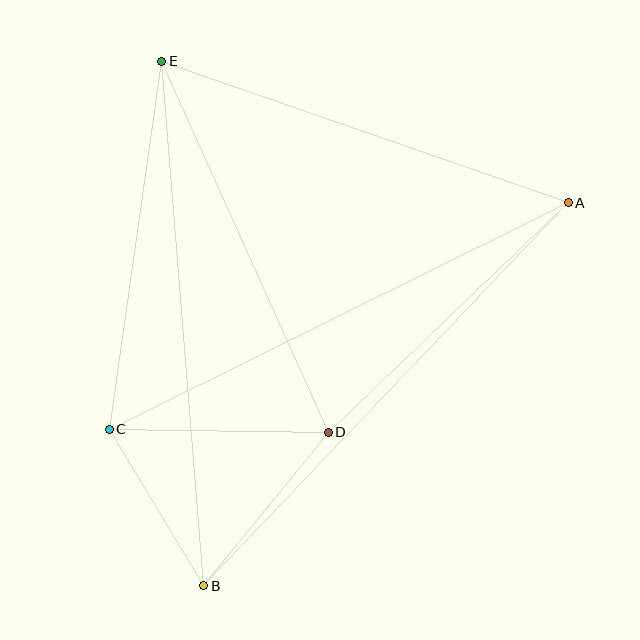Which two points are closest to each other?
Points B and C are closest to each other.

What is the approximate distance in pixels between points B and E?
The distance between B and E is approximately 526 pixels.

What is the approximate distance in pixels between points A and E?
The distance between A and E is approximately 430 pixels.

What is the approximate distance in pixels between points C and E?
The distance between C and E is approximately 372 pixels.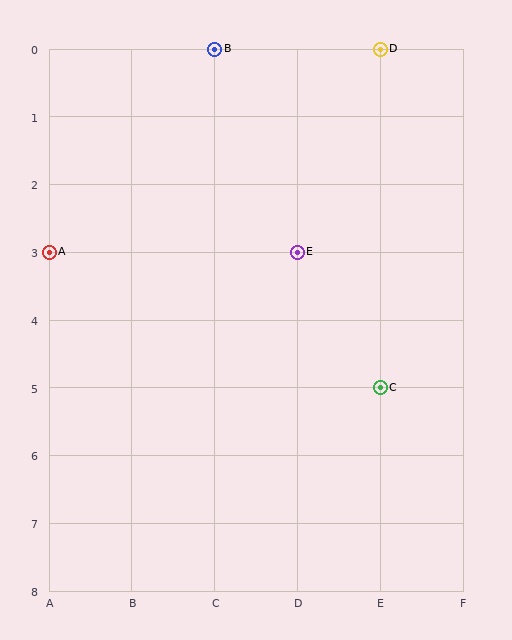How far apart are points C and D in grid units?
Points C and D are 5 rows apart.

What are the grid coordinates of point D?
Point D is at grid coordinates (E, 0).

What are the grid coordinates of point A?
Point A is at grid coordinates (A, 3).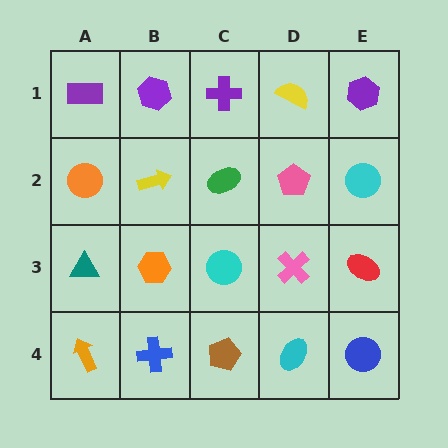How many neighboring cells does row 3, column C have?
4.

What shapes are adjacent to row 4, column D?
A pink cross (row 3, column D), a brown pentagon (row 4, column C), a blue circle (row 4, column E).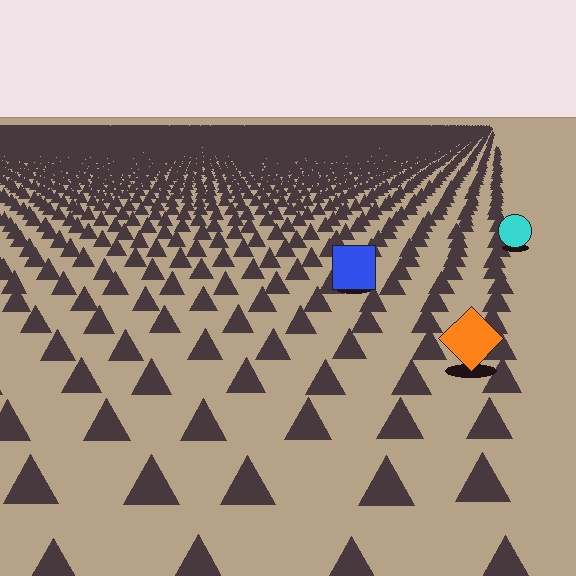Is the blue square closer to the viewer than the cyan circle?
Yes. The blue square is closer — you can tell from the texture gradient: the ground texture is coarser near it.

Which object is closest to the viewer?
The orange diamond is closest. The texture marks near it are larger and more spread out.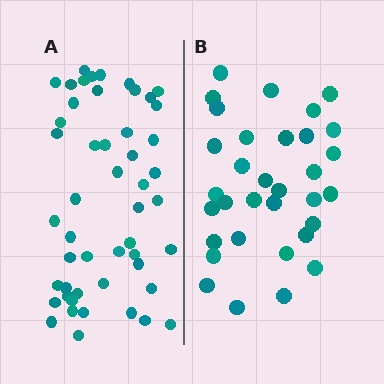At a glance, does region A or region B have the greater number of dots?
Region A (the left region) has more dots.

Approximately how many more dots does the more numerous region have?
Region A has approximately 15 more dots than region B.